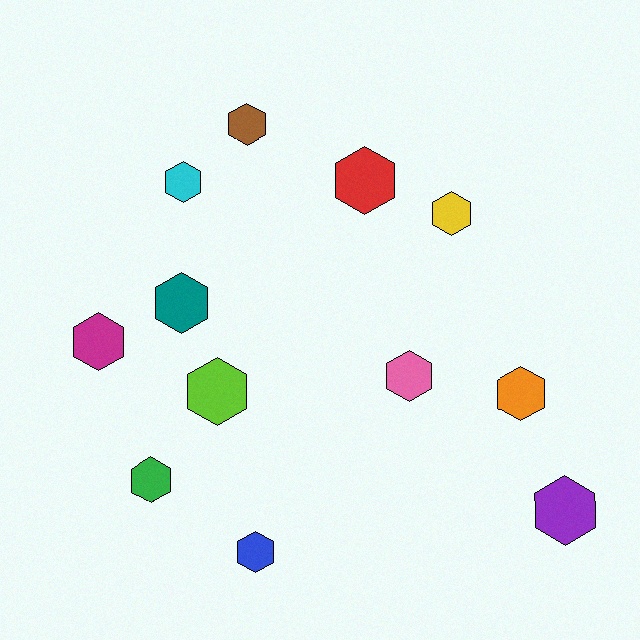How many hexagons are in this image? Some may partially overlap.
There are 12 hexagons.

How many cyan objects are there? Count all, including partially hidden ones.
There is 1 cyan object.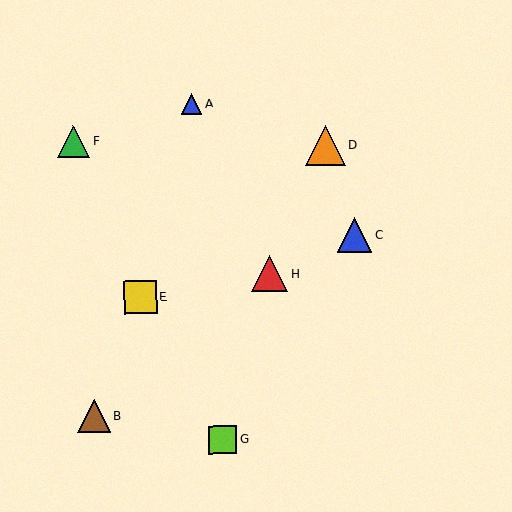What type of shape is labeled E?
Shape E is a yellow square.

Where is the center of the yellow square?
The center of the yellow square is at (140, 298).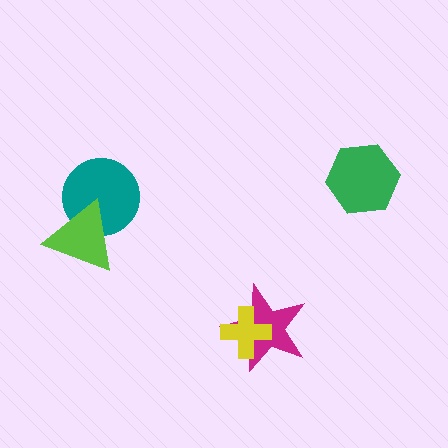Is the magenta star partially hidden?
Yes, it is partially covered by another shape.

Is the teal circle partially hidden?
Yes, it is partially covered by another shape.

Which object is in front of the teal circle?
The lime triangle is in front of the teal circle.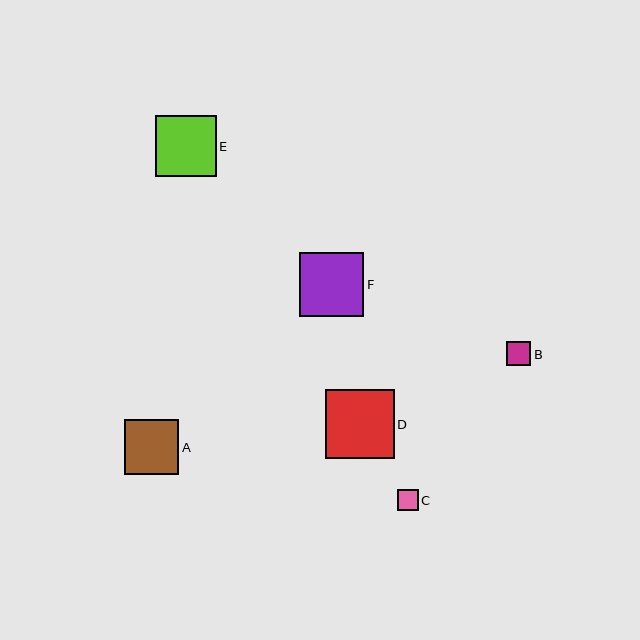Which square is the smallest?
Square C is the smallest with a size of approximately 20 pixels.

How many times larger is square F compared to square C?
Square F is approximately 3.2 times the size of square C.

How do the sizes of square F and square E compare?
Square F and square E are approximately the same size.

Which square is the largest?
Square D is the largest with a size of approximately 68 pixels.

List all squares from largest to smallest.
From largest to smallest: D, F, E, A, B, C.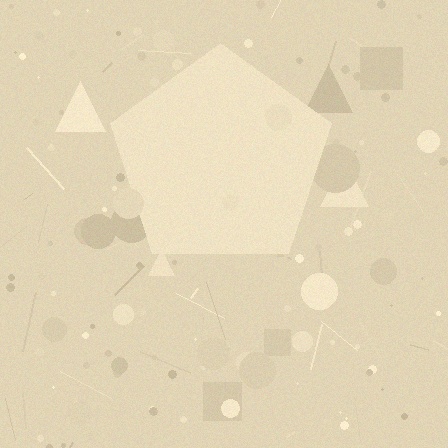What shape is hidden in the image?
A pentagon is hidden in the image.